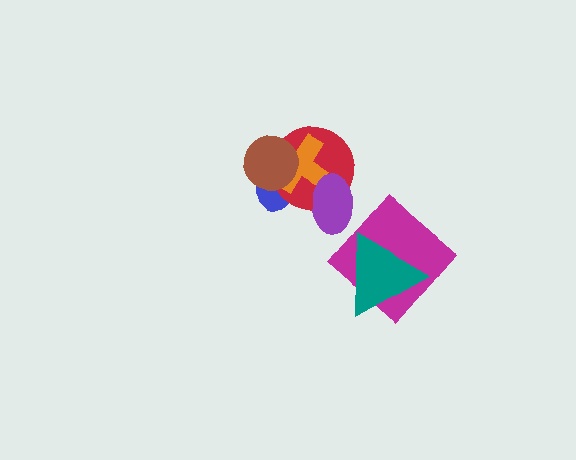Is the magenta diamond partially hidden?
Yes, it is partially covered by another shape.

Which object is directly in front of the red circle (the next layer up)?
The orange cross is directly in front of the red circle.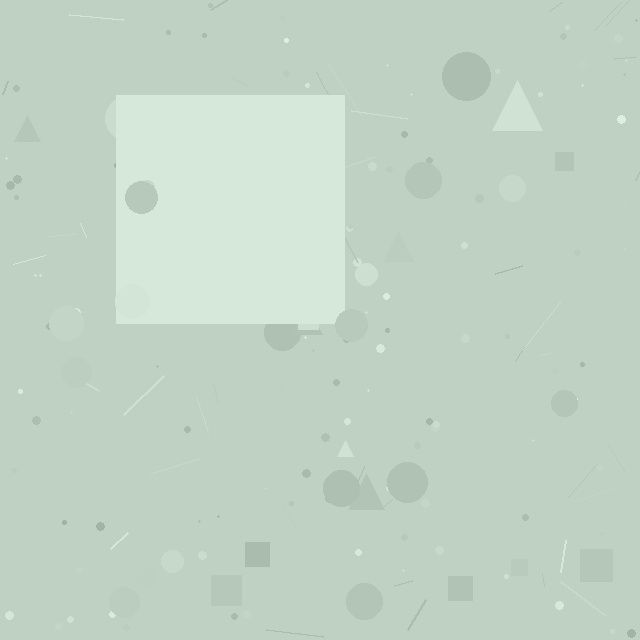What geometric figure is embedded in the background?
A square is embedded in the background.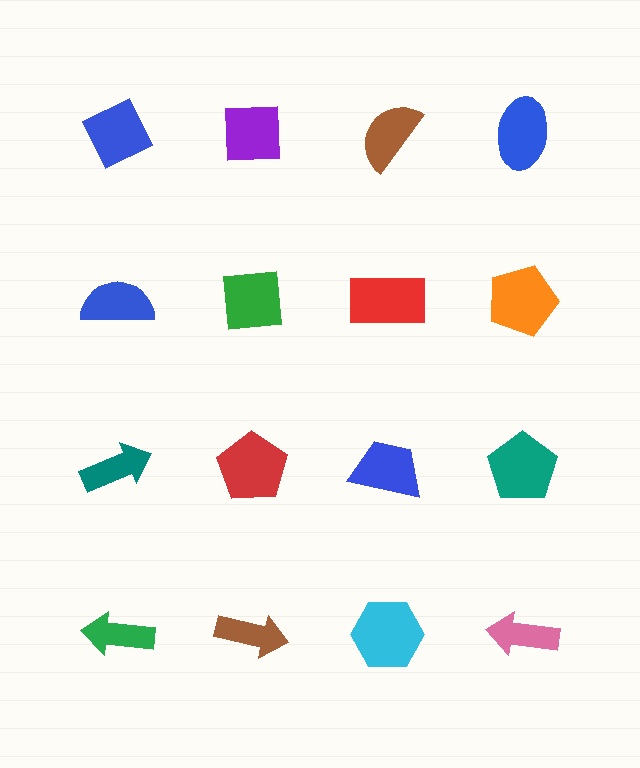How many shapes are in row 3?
4 shapes.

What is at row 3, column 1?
A teal arrow.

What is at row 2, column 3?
A red rectangle.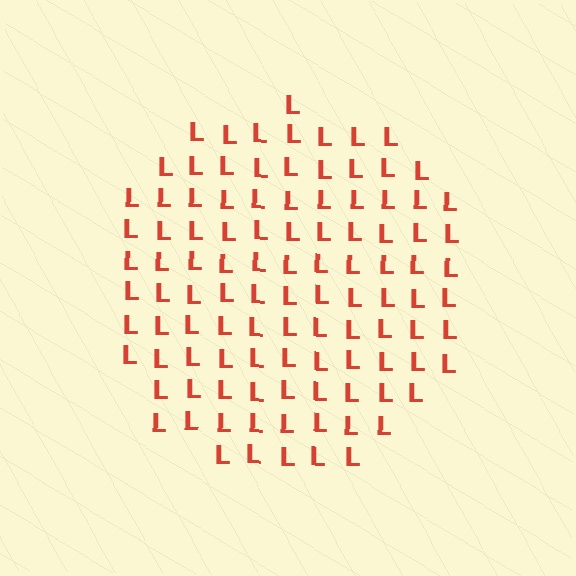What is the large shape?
The large shape is a circle.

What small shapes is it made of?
It is made of small letter L's.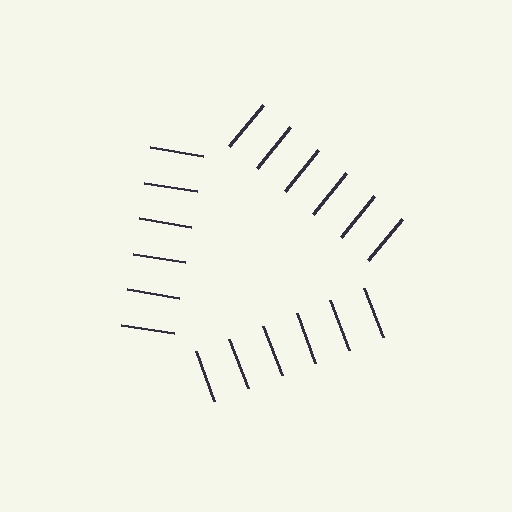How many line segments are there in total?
18 — 6 along each of the 3 edges.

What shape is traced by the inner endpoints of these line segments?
An illusory triangle — the line segments terminate on its edges but no continuous stroke is drawn.